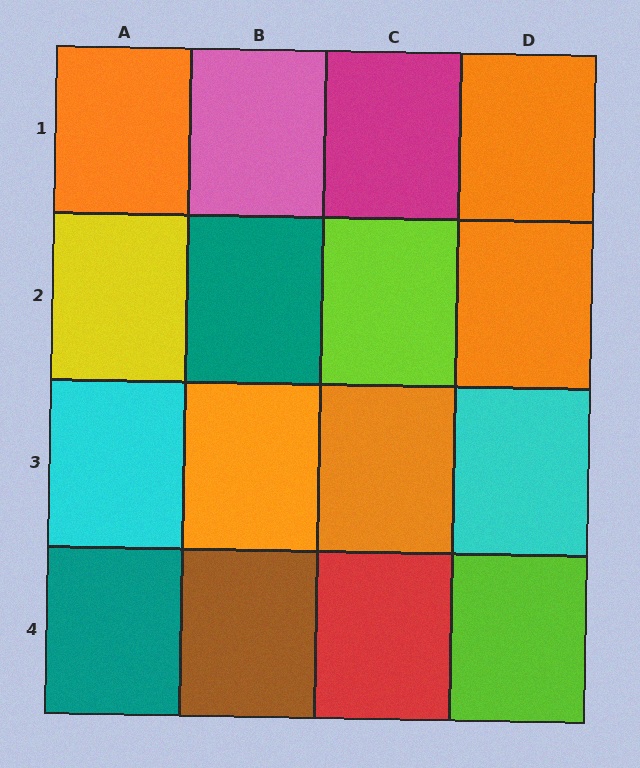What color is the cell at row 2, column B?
Teal.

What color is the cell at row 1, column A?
Orange.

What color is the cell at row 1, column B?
Pink.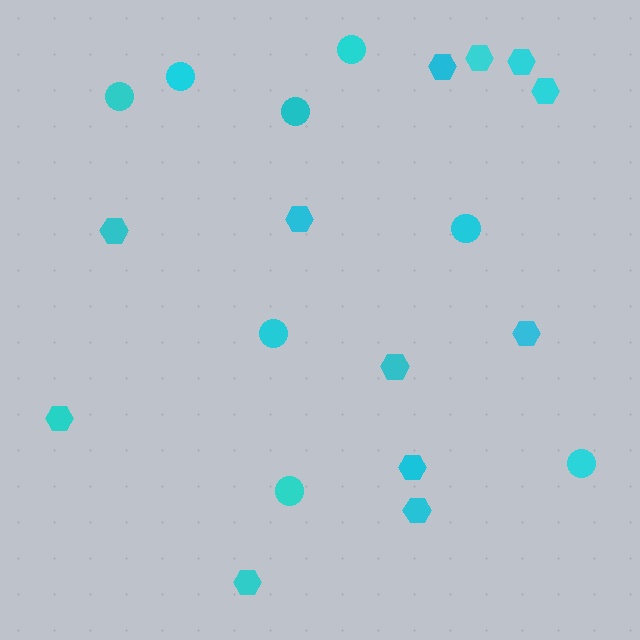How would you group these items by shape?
There are 2 groups: one group of circles (8) and one group of hexagons (12).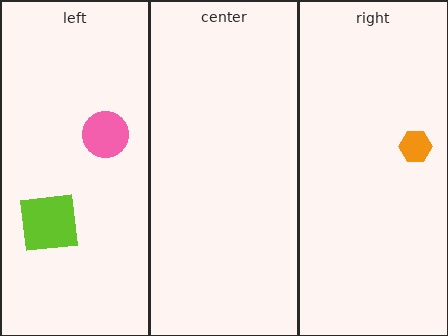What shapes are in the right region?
The orange hexagon.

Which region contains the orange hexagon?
The right region.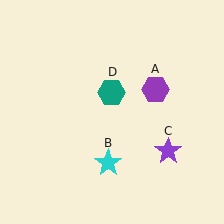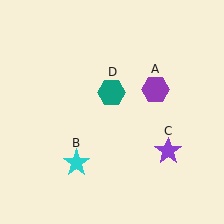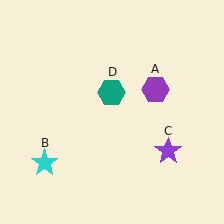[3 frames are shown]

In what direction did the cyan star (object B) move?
The cyan star (object B) moved left.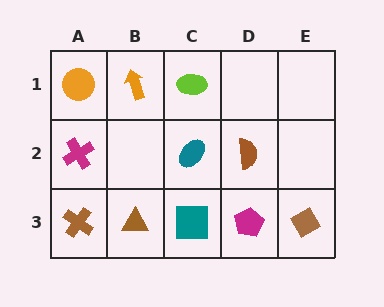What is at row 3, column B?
A brown triangle.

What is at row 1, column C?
A lime ellipse.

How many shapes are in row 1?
3 shapes.